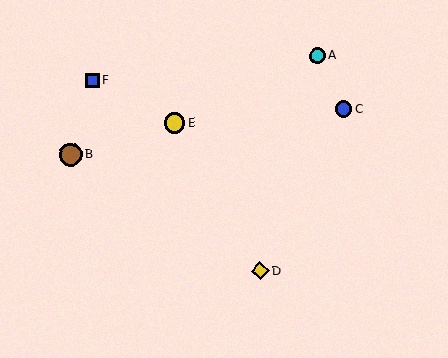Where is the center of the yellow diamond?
The center of the yellow diamond is at (260, 271).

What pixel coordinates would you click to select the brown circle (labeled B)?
Click at (71, 155) to select the brown circle B.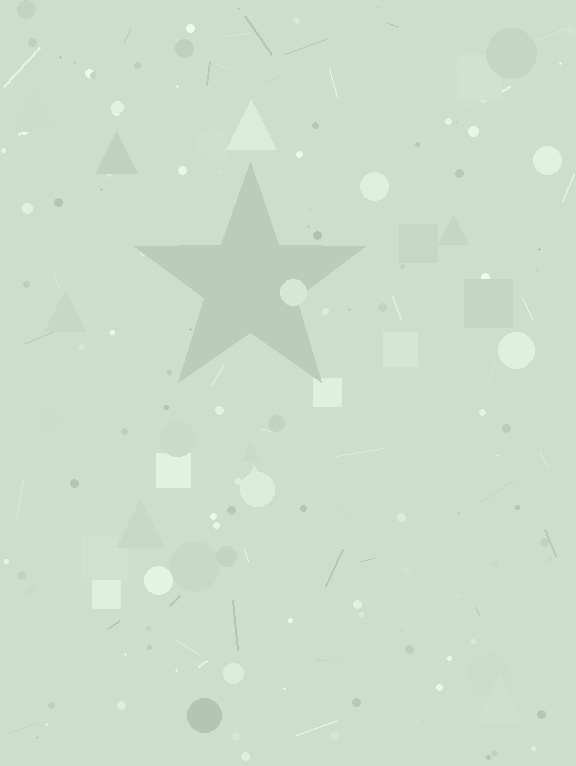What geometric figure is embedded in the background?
A star is embedded in the background.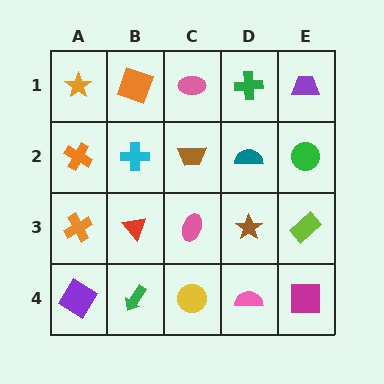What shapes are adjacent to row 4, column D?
A brown star (row 3, column D), a yellow circle (row 4, column C), a magenta square (row 4, column E).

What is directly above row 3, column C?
A brown trapezoid.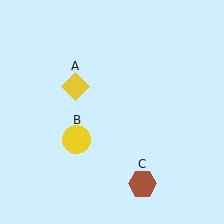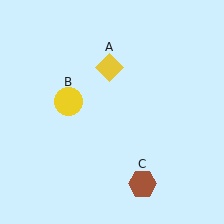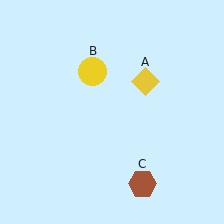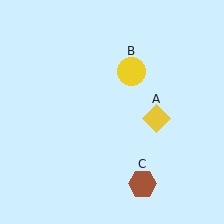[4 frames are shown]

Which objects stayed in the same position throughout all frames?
Brown hexagon (object C) remained stationary.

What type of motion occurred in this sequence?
The yellow diamond (object A), yellow circle (object B) rotated clockwise around the center of the scene.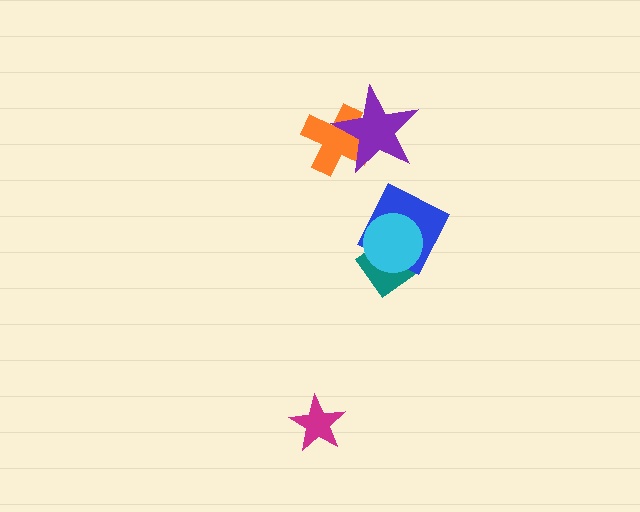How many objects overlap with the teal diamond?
2 objects overlap with the teal diamond.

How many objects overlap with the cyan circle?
2 objects overlap with the cyan circle.